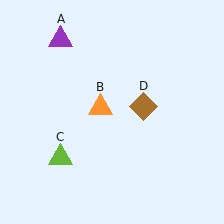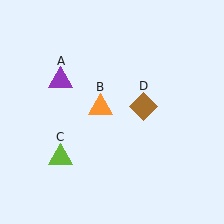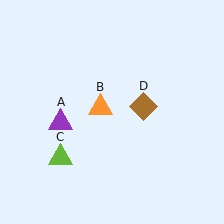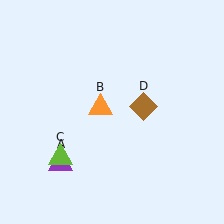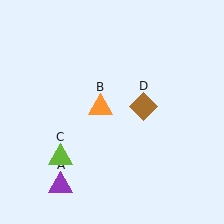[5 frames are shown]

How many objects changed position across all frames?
1 object changed position: purple triangle (object A).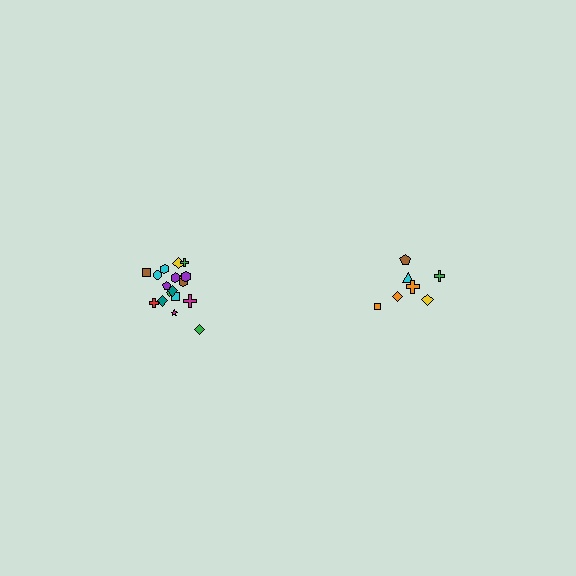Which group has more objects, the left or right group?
The left group.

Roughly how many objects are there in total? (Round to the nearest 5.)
Roughly 25 objects in total.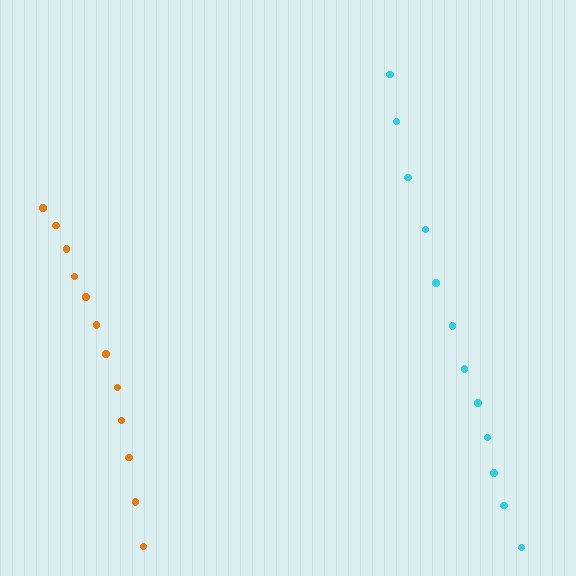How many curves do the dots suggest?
There are 2 distinct paths.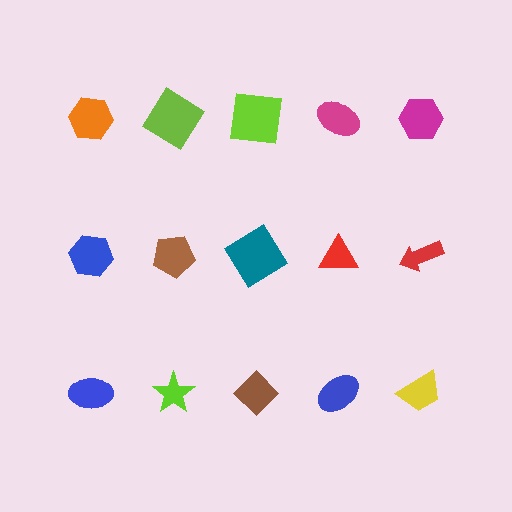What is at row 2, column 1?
A blue hexagon.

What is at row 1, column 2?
A lime diamond.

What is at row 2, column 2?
A brown pentagon.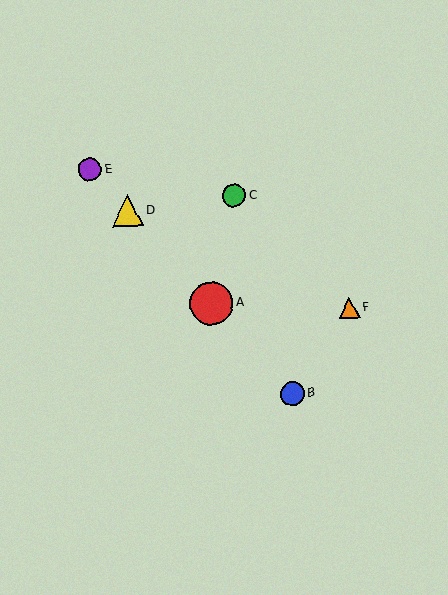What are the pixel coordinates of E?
Object E is at (90, 169).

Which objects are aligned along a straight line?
Objects A, B, D, E are aligned along a straight line.